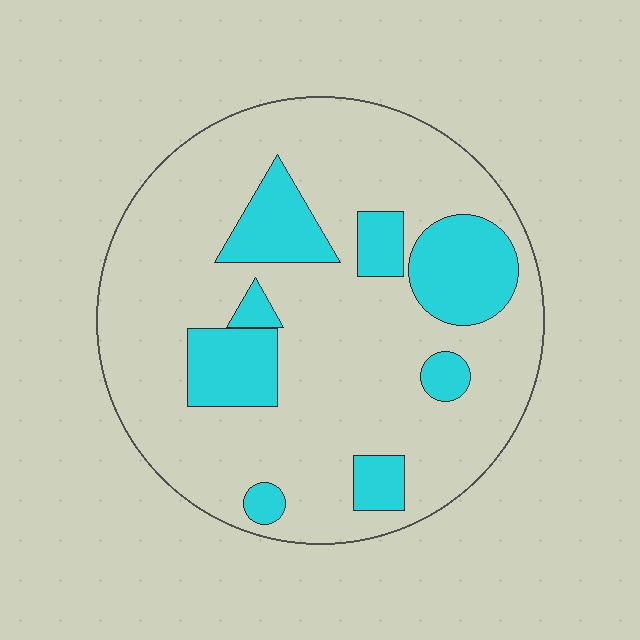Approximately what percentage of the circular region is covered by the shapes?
Approximately 20%.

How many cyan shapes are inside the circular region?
8.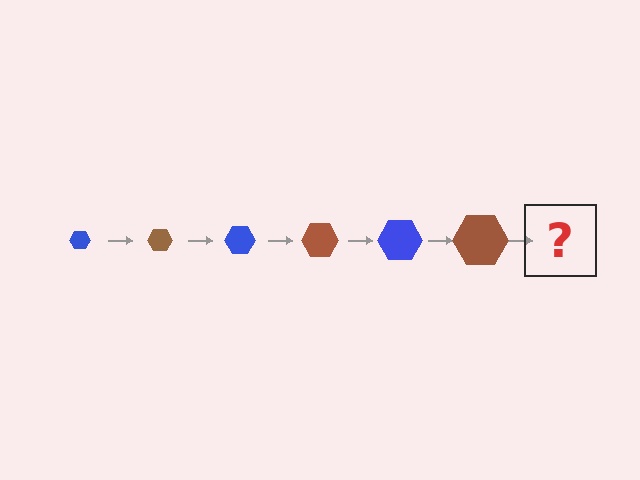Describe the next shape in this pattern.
It should be a blue hexagon, larger than the previous one.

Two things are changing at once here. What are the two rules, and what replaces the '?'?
The two rules are that the hexagon grows larger each step and the color cycles through blue and brown. The '?' should be a blue hexagon, larger than the previous one.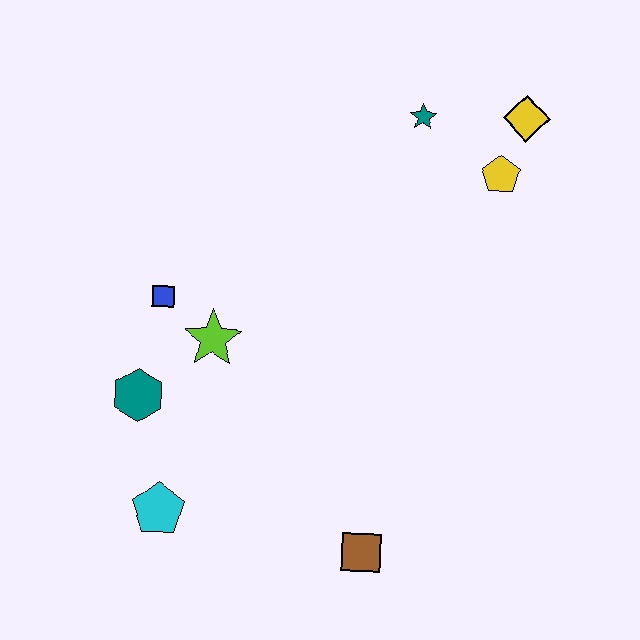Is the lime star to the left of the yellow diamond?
Yes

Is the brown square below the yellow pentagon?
Yes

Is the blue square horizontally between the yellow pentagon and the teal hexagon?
Yes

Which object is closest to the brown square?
The cyan pentagon is closest to the brown square.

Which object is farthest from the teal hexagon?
The yellow diamond is farthest from the teal hexagon.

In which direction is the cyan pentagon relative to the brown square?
The cyan pentagon is to the left of the brown square.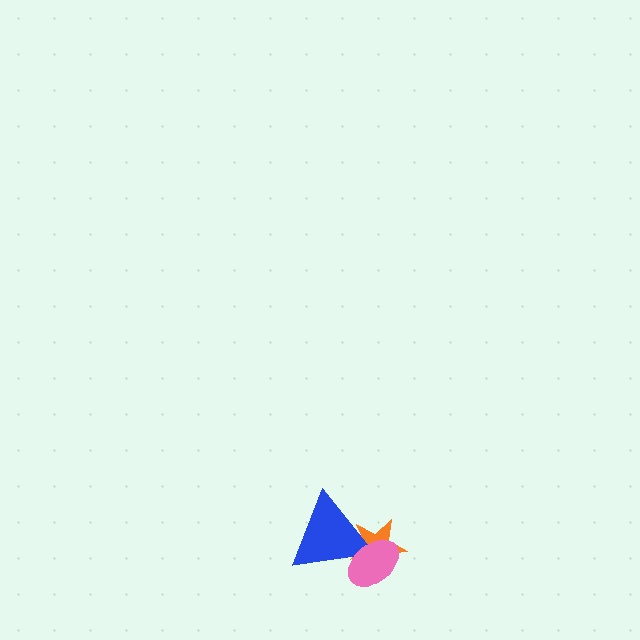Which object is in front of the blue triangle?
The pink ellipse is in front of the blue triangle.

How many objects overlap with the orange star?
2 objects overlap with the orange star.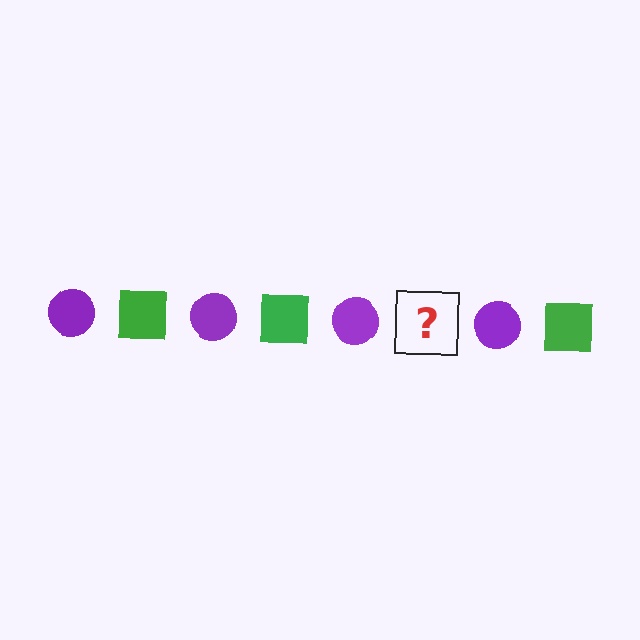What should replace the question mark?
The question mark should be replaced with a green square.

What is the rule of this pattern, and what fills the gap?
The rule is that the pattern alternates between purple circle and green square. The gap should be filled with a green square.